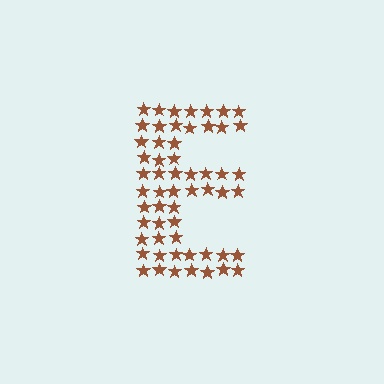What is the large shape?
The large shape is the letter E.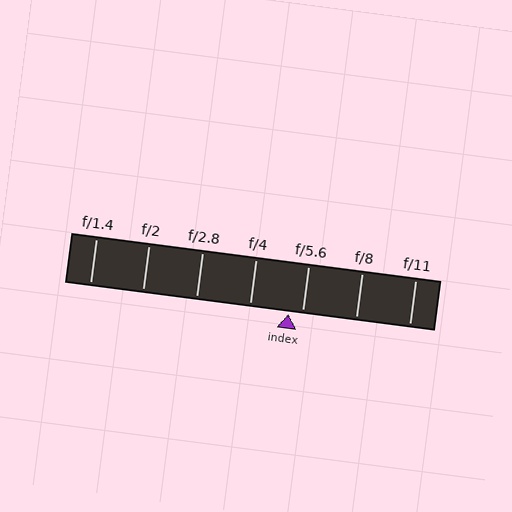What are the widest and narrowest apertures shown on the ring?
The widest aperture shown is f/1.4 and the narrowest is f/11.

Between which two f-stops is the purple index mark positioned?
The index mark is between f/4 and f/5.6.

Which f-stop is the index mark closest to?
The index mark is closest to f/5.6.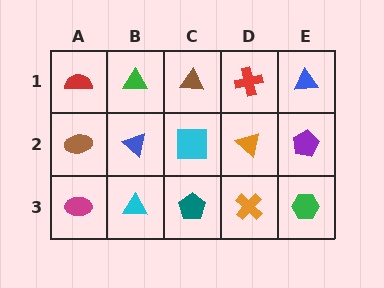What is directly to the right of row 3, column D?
A green hexagon.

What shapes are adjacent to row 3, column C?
A cyan square (row 2, column C), a cyan triangle (row 3, column B), an orange cross (row 3, column D).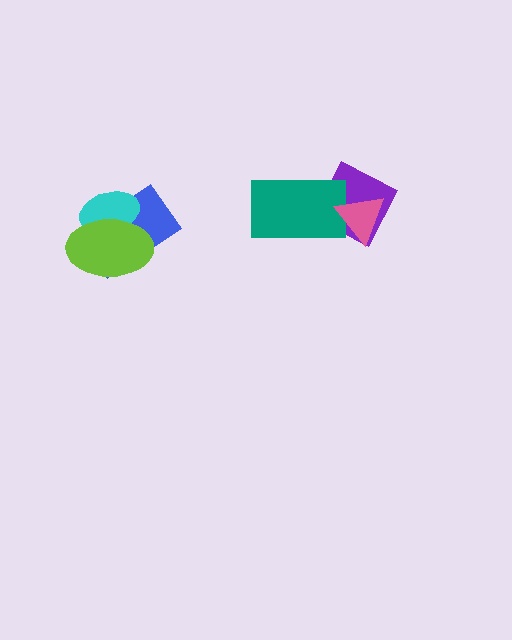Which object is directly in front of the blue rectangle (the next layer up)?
The cyan ellipse is directly in front of the blue rectangle.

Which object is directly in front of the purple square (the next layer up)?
The teal rectangle is directly in front of the purple square.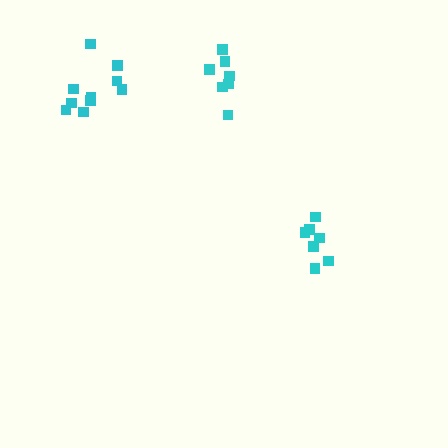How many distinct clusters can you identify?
There are 3 distinct clusters.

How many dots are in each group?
Group 1: 7 dots, Group 2: 7 dots, Group 3: 10 dots (24 total).